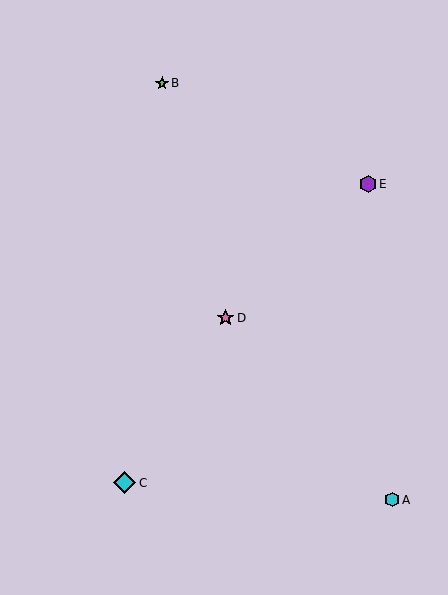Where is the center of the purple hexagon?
The center of the purple hexagon is at (368, 184).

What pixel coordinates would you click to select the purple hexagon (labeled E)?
Click at (368, 184) to select the purple hexagon E.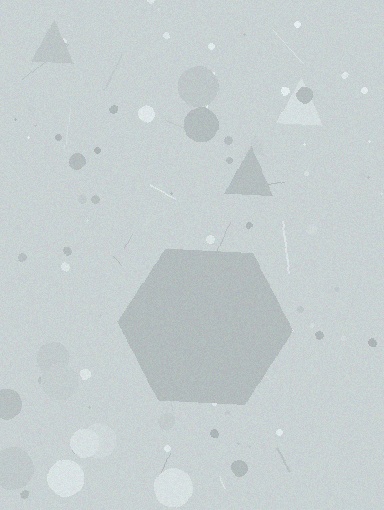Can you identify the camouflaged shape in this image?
The camouflaged shape is a hexagon.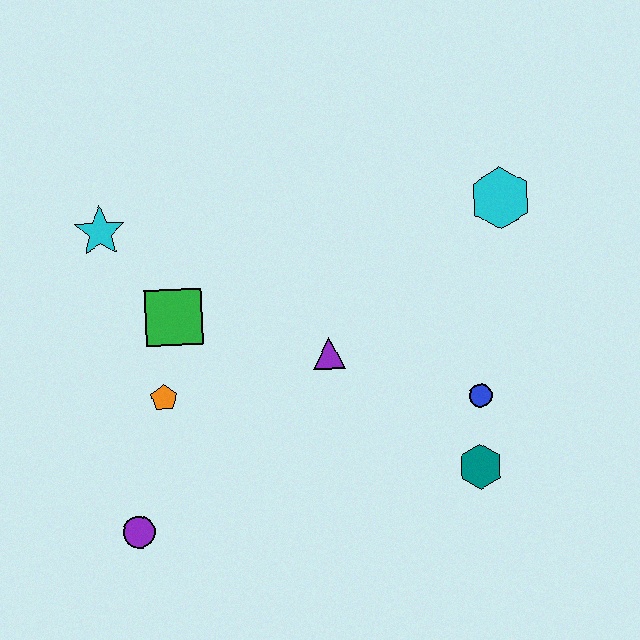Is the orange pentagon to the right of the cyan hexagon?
No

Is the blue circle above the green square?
No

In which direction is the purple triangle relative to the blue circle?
The purple triangle is to the left of the blue circle.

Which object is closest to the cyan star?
The green square is closest to the cyan star.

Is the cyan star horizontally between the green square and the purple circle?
No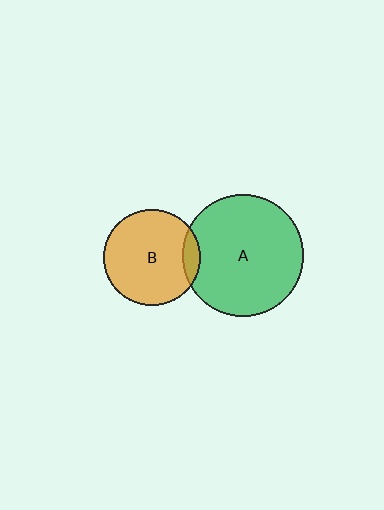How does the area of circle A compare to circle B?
Approximately 1.6 times.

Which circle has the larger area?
Circle A (green).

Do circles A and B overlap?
Yes.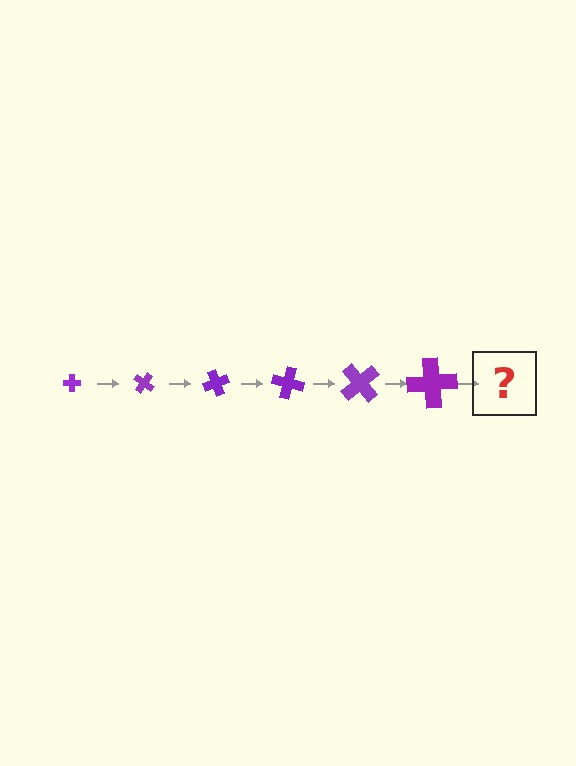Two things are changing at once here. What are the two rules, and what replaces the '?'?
The two rules are that the cross grows larger each step and it rotates 35 degrees each step. The '?' should be a cross, larger than the previous one and rotated 210 degrees from the start.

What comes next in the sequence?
The next element should be a cross, larger than the previous one and rotated 210 degrees from the start.